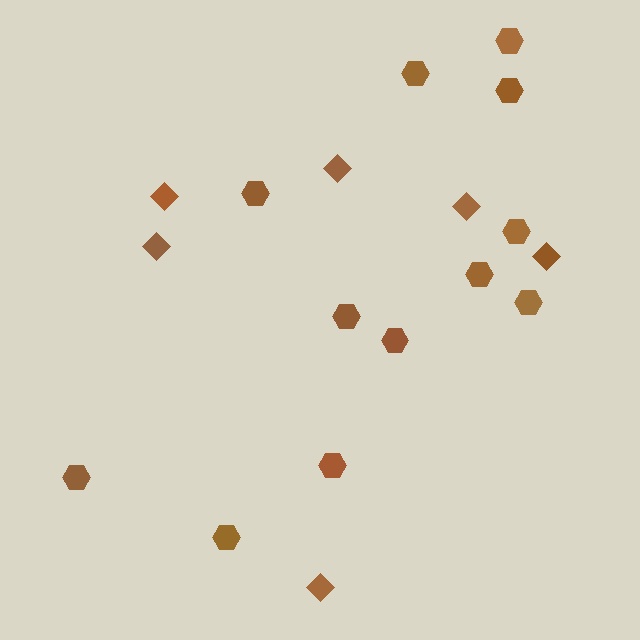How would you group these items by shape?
There are 2 groups: one group of diamonds (6) and one group of hexagons (12).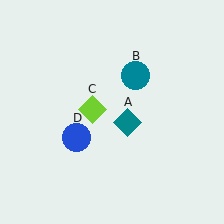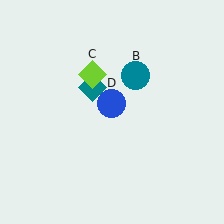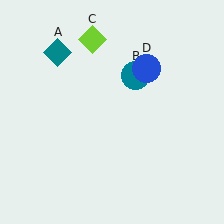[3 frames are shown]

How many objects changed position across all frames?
3 objects changed position: teal diamond (object A), lime diamond (object C), blue circle (object D).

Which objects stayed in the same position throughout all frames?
Teal circle (object B) remained stationary.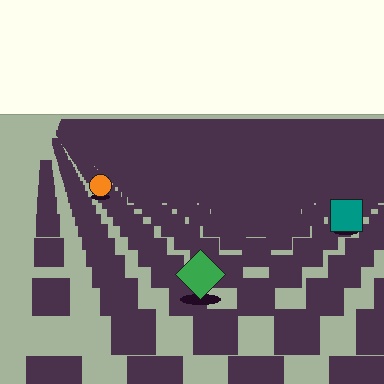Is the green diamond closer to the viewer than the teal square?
Yes. The green diamond is closer — you can tell from the texture gradient: the ground texture is coarser near it.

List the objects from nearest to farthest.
From nearest to farthest: the green diamond, the teal square, the orange circle.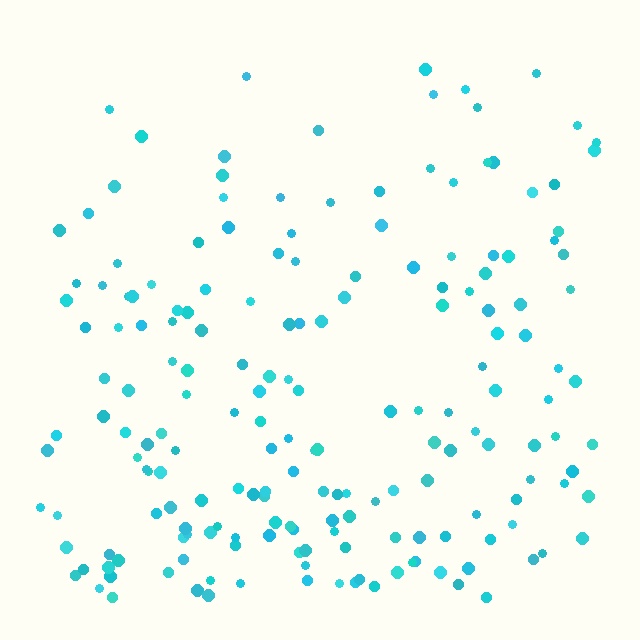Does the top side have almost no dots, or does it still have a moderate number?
Still a moderate number, just noticeably fewer than the bottom.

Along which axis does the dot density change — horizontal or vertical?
Vertical.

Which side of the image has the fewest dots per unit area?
The top.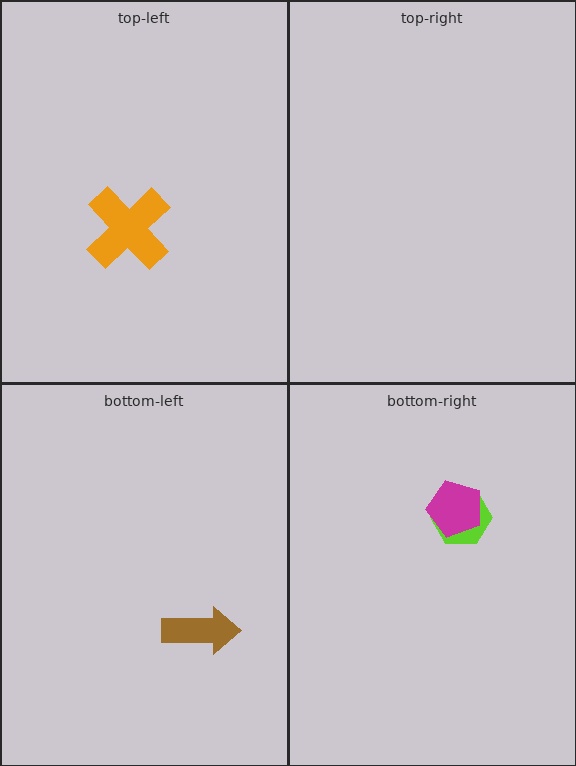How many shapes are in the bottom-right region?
2.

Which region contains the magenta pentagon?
The bottom-right region.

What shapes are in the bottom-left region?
The brown arrow.